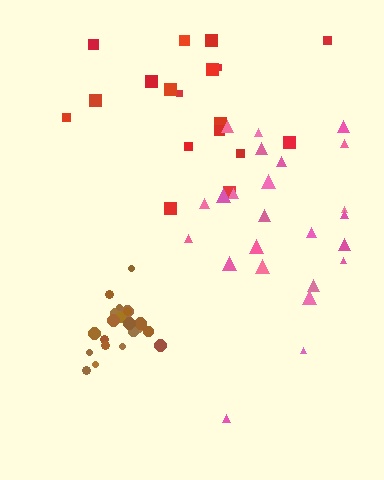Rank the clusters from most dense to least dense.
brown, pink, red.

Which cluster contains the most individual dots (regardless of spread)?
Pink (25).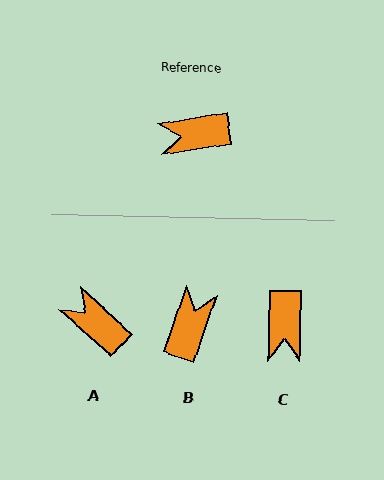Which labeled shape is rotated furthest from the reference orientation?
B, about 118 degrees away.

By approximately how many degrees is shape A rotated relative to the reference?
Approximately 51 degrees clockwise.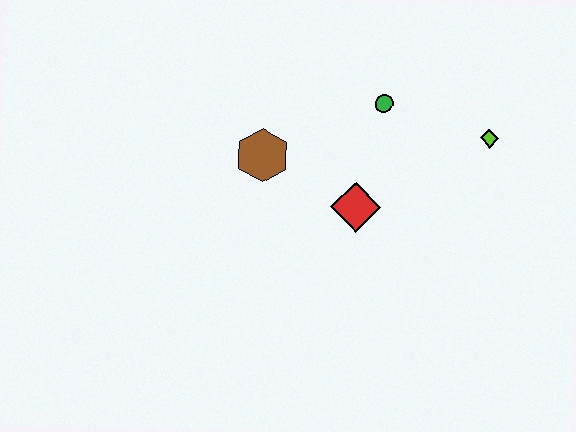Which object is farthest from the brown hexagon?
The lime diamond is farthest from the brown hexagon.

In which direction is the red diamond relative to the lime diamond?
The red diamond is to the left of the lime diamond.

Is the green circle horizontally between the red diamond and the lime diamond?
Yes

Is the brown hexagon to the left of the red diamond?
Yes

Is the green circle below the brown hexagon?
No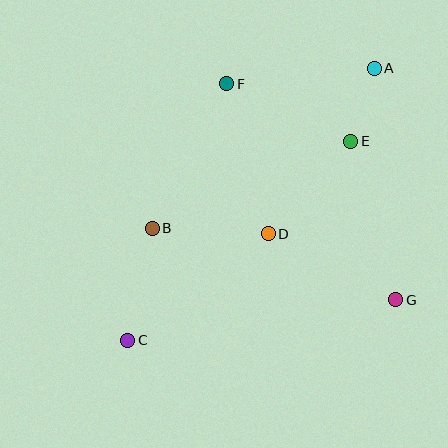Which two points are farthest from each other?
Points A and C are farthest from each other.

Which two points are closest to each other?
Points A and E are closest to each other.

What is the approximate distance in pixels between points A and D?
The distance between A and D is approximately 197 pixels.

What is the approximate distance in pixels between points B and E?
The distance between B and E is approximately 217 pixels.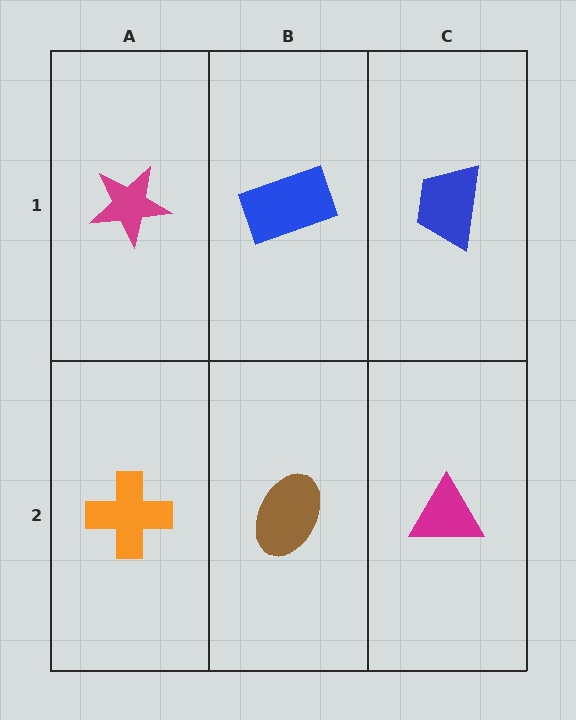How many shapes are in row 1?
3 shapes.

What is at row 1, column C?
A blue trapezoid.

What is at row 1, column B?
A blue rectangle.